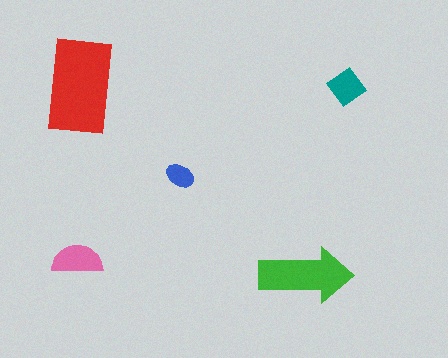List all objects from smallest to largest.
The blue ellipse, the teal diamond, the pink semicircle, the green arrow, the red rectangle.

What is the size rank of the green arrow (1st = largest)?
2nd.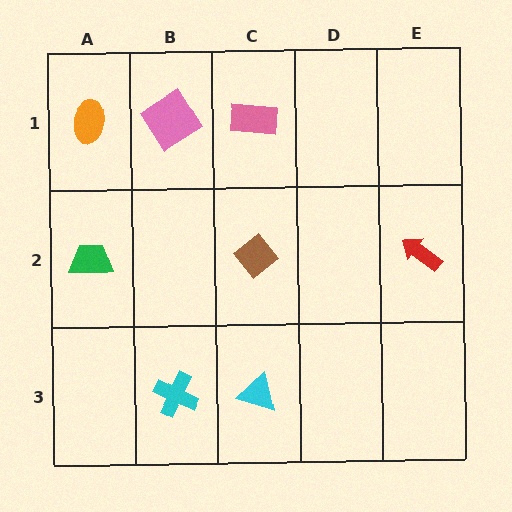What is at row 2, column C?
A brown diamond.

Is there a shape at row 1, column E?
No, that cell is empty.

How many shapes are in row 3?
2 shapes.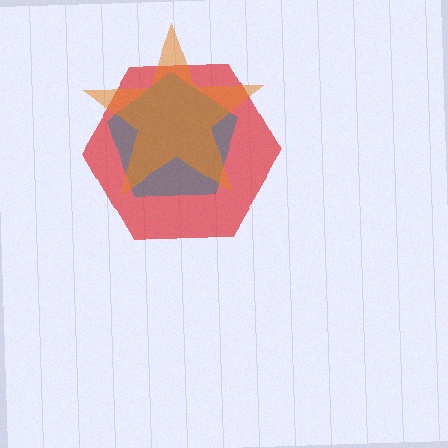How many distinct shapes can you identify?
There are 3 distinct shapes: a red hexagon, a teal pentagon, an orange star.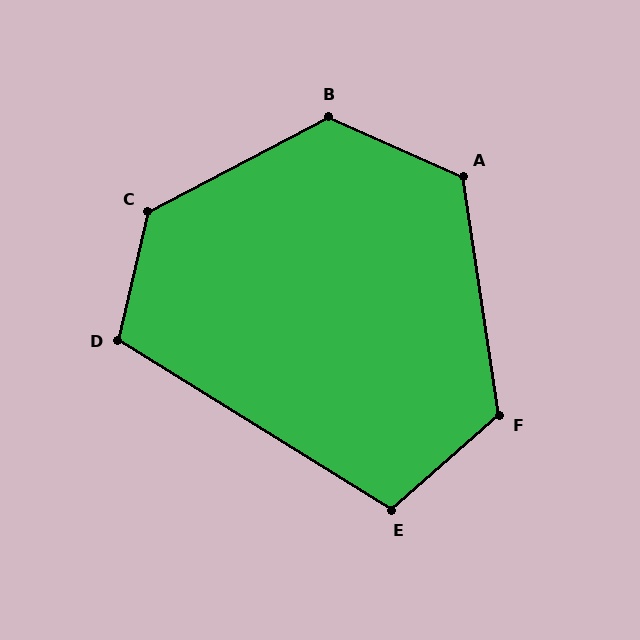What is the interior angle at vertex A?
Approximately 122 degrees (obtuse).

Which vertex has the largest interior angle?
C, at approximately 131 degrees.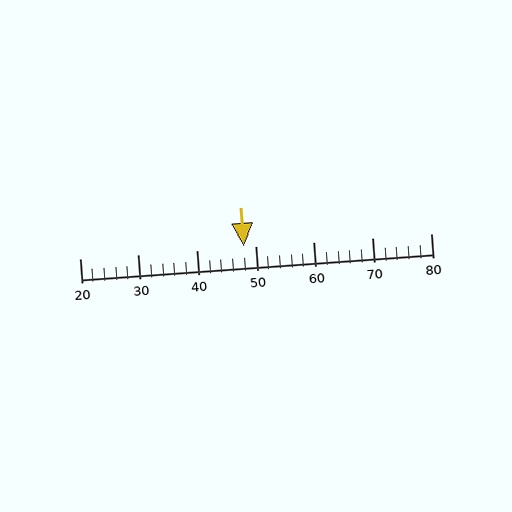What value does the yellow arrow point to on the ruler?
The yellow arrow points to approximately 48.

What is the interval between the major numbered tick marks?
The major tick marks are spaced 10 units apart.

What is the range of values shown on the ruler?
The ruler shows values from 20 to 80.